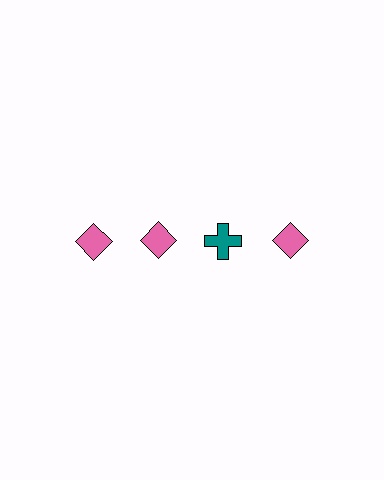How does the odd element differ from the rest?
It differs in both color (teal instead of pink) and shape (cross instead of diamond).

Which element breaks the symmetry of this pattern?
The teal cross in the top row, center column breaks the symmetry. All other shapes are pink diamonds.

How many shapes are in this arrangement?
There are 4 shapes arranged in a grid pattern.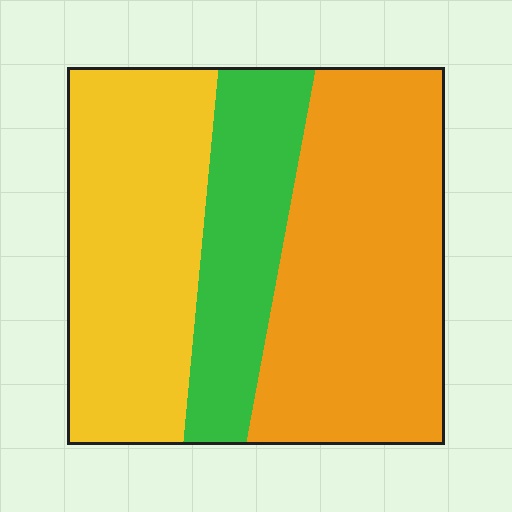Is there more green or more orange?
Orange.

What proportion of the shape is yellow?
Yellow takes up about one third (1/3) of the shape.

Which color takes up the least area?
Green, at roughly 20%.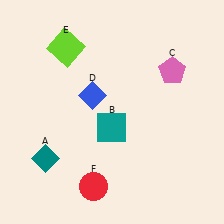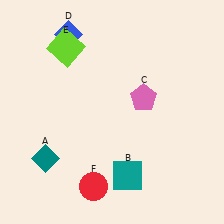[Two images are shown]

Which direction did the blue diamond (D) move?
The blue diamond (D) moved up.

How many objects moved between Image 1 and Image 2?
3 objects moved between the two images.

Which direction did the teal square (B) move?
The teal square (B) moved down.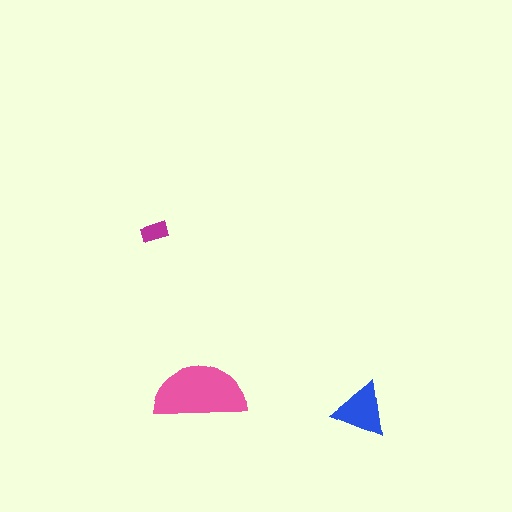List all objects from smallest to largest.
The magenta rectangle, the blue triangle, the pink semicircle.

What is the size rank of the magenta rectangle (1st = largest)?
3rd.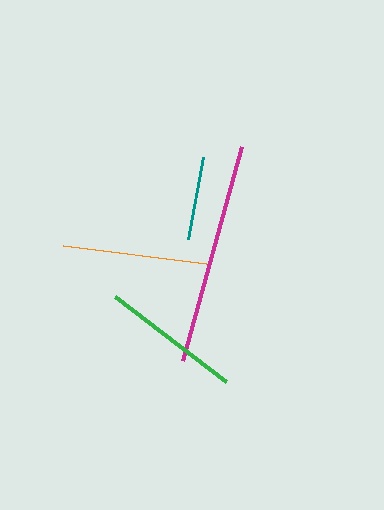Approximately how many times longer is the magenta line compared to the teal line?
The magenta line is approximately 2.6 times the length of the teal line.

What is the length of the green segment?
The green segment is approximately 139 pixels long.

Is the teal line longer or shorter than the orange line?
The orange line is longer than the teal line.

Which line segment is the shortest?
The teal line is the shortest at approximately 84 pixels.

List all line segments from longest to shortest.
From longest to shortest: magenta, orange, green, teal.